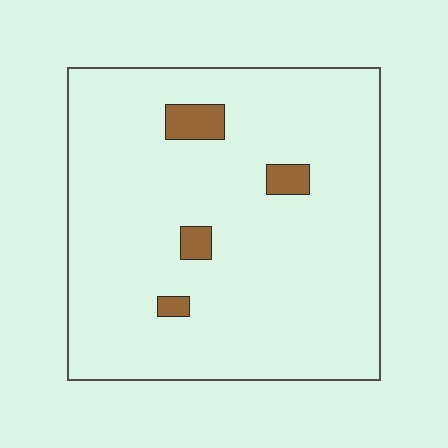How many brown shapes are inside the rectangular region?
4.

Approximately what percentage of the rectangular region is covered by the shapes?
Approximately 5%.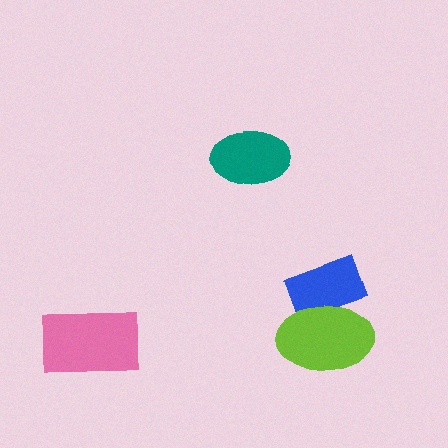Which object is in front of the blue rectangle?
The lime ellipse is in front of the blue rectangle.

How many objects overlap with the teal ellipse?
0 objects overlap with the teal ellipse.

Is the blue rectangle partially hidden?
Yes, it is partially covered by another shape.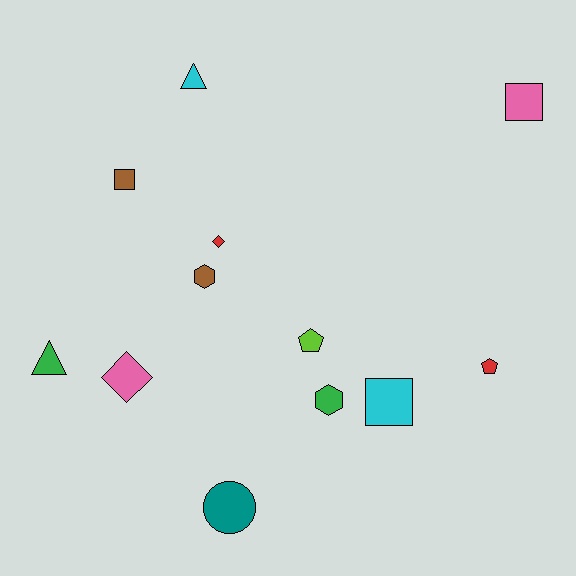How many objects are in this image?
There are 12 objects.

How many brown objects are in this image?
There are 2 brown objects.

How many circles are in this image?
There is 1 circle.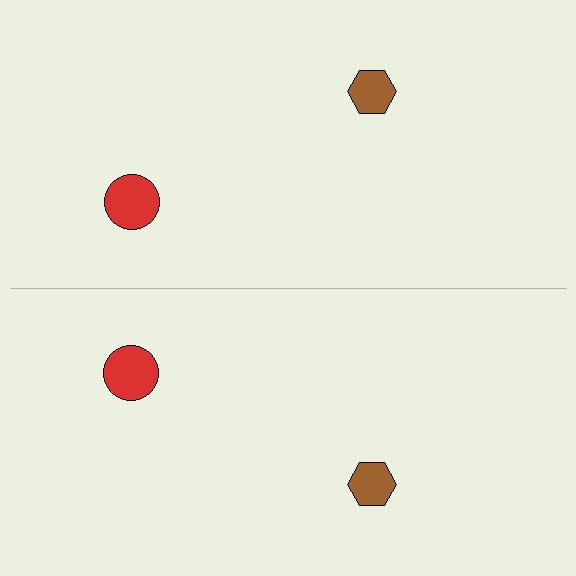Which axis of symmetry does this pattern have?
The pattern has a horizontal axis of symmetry running through the center of the image.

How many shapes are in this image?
There are 4 shapes in this image.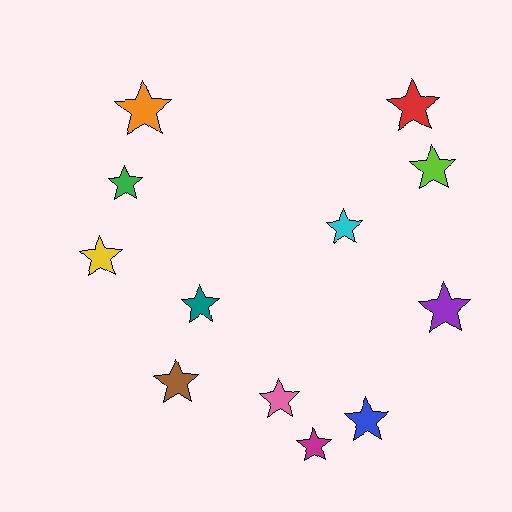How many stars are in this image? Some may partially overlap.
There are 12 stars.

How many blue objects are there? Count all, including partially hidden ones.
There is 1 blue object.